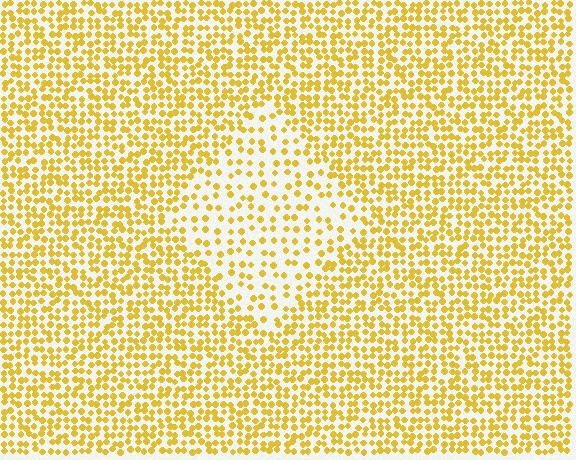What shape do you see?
I see a diamond.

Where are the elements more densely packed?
The elements are more densely packed outside the diamond boundary.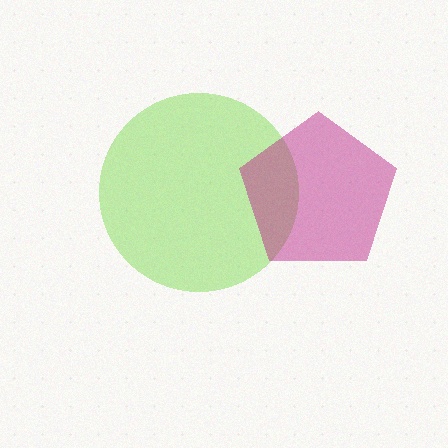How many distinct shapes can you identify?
There are 2 distinct shapes: a lime circle, a magenta pentagon.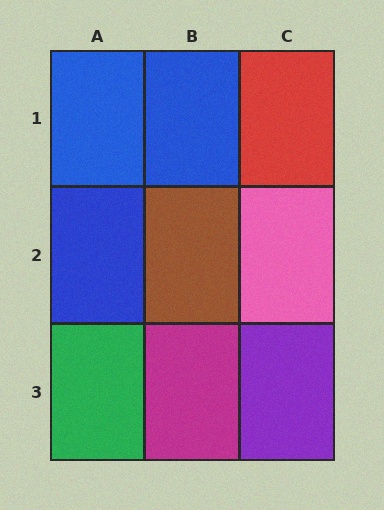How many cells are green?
1 cell is green.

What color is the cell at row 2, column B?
Brown.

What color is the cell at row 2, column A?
Blue.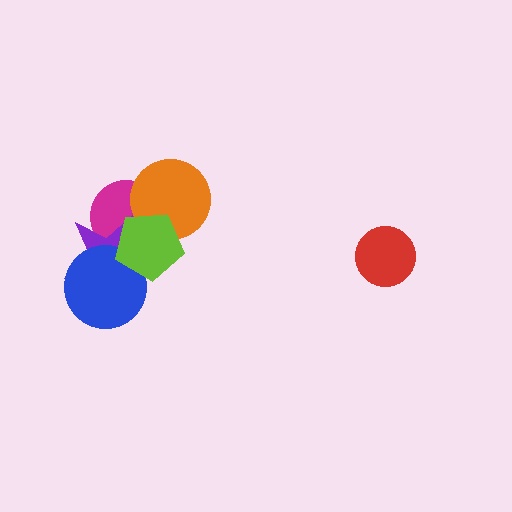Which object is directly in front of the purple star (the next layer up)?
The blue circle is directly in front of the purple star.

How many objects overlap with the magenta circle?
3 objects overlap with the magenta circle.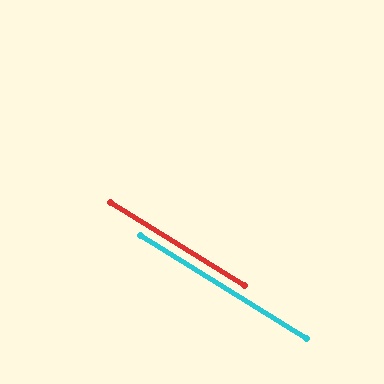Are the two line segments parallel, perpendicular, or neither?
Parallel — their directions differ by only 0.1°.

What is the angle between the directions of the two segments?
Approximately 0 degrees.